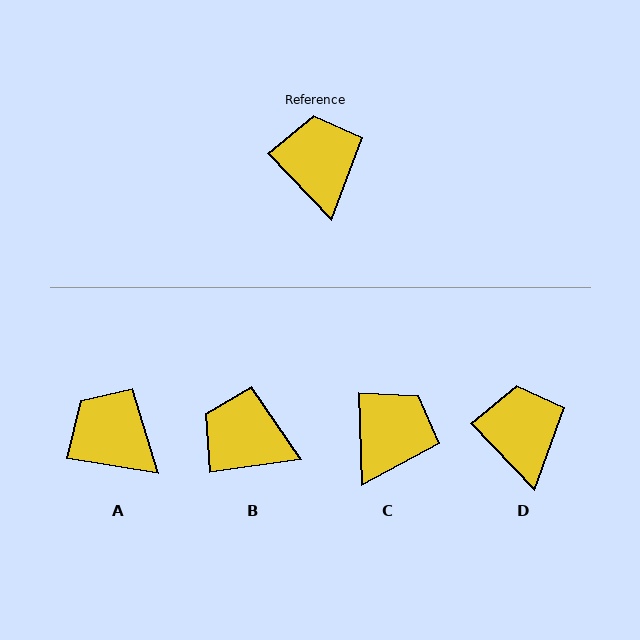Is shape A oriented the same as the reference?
No, it is off by about 37 degrees.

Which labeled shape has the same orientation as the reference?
D.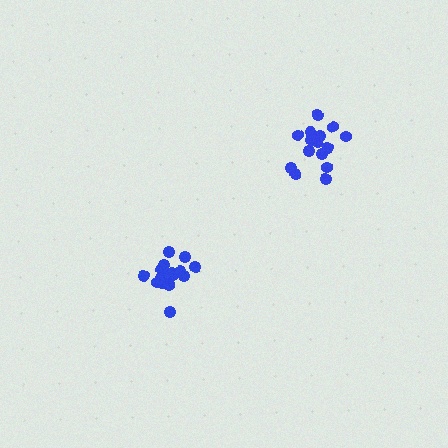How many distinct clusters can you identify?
There are 2 distinct clusters.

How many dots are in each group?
Group 1: 15 dots, Group 2: 19 dots (34 total).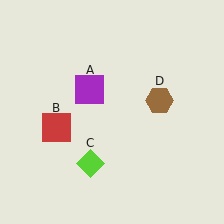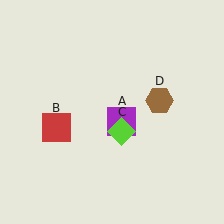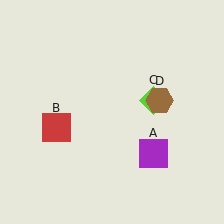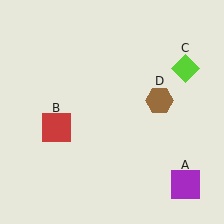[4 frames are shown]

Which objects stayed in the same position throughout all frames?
Red square (object B) and brown hexagon (object D) remained stationary.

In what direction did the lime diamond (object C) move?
The lime diamond (object C) moved up and to the right.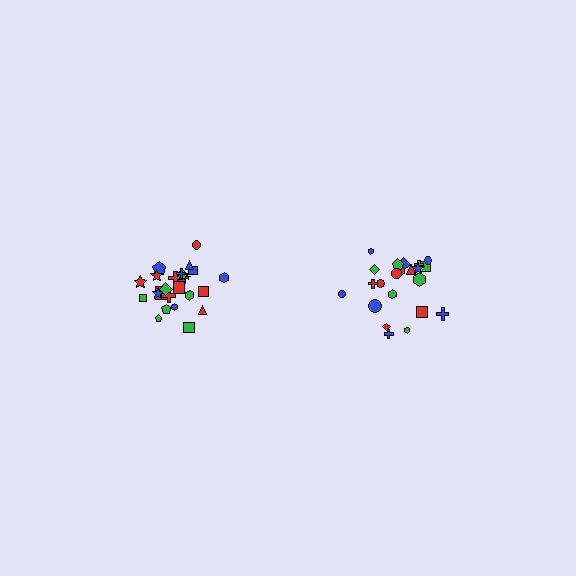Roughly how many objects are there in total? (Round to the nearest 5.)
Roughly 45 objects in total.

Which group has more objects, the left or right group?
The left group.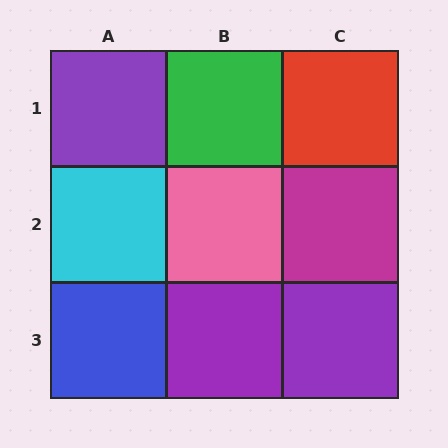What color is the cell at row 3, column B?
Purple.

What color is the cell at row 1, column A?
Purple.